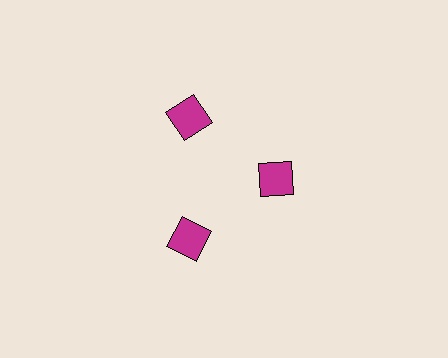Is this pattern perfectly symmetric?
No. The 3 magenta squares are arranged in a ring, but one element near the 3 o'clock position is pulled inward toward the center, breaking the 3-fold rotational symmetry.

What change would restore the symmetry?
The symmetry would be restored by moving it outward, back onto the ring so that all 3 squares sit at equal angles and equal distance from the center.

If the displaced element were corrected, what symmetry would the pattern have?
It would have 3-fold rotational symmetry — the pattern would map onto itself every 120 degrees.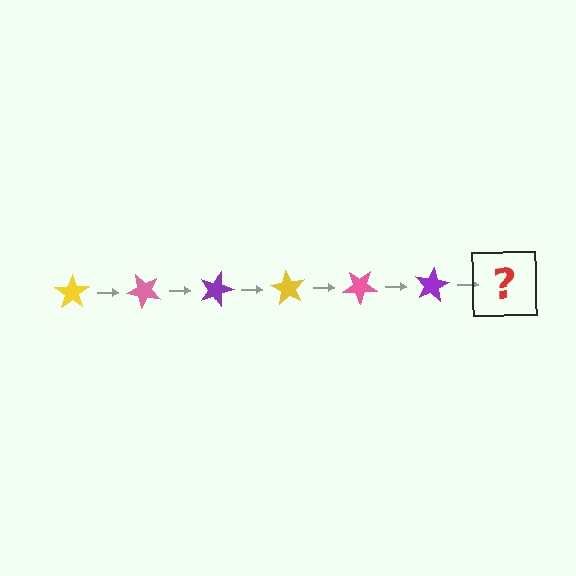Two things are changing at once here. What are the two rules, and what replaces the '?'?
The two rules are that it rotates 45 degrees each step and the color cycles through yellow, pink, and purple. The '?' should be a yellow star, rotated 270 degrees from the start.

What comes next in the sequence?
The next element should be a yellow star, rotated 270 degrees from the start.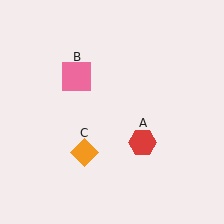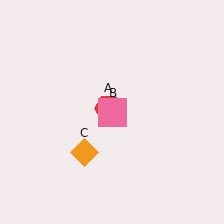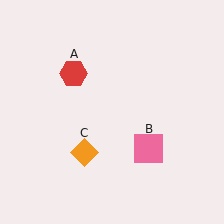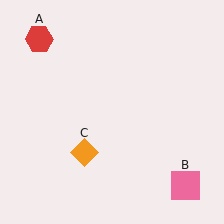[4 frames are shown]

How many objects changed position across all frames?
2 objects changed position: red hexagon (object A), pink square (object B).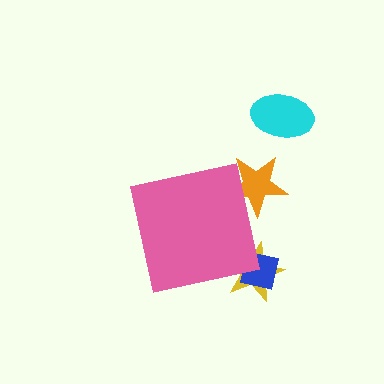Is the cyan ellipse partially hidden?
No, the cyan ellipse is fully visible.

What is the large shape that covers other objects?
A pink square.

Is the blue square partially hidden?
Yes, the blue square is partially hidden behind the pink square.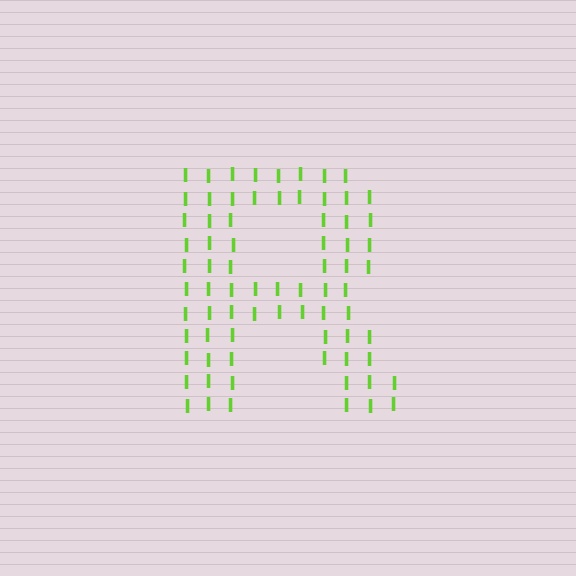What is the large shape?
The large shape is the letter R.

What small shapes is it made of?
It is made of small letter I's.